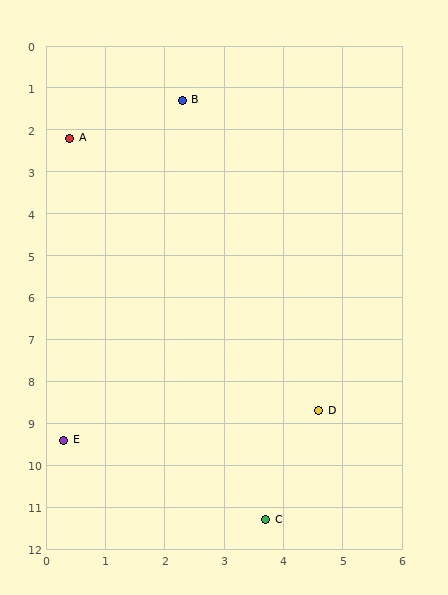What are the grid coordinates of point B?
Point B is at approximately (2.3, 1.3).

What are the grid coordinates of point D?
Point D is at approximately (4.6, 8.7).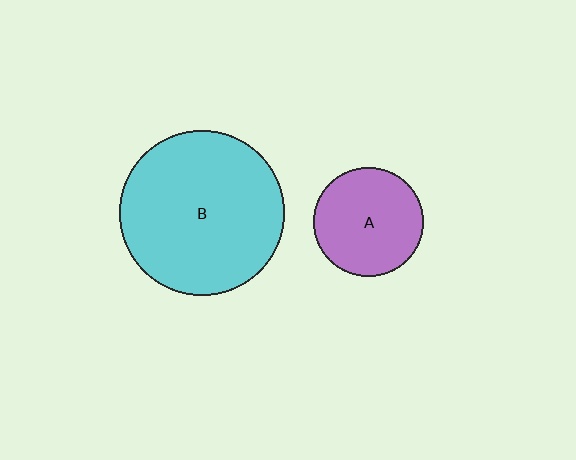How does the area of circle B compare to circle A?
Approximately 2.3 times.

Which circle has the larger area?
Circle B (cyan).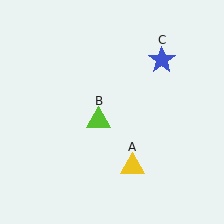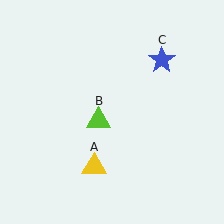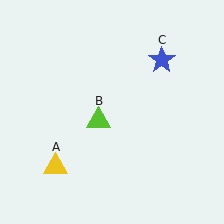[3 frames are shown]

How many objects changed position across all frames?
1 object changed position: yellow triangle (object A).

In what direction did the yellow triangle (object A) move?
The yellow triangle (object A) moved left.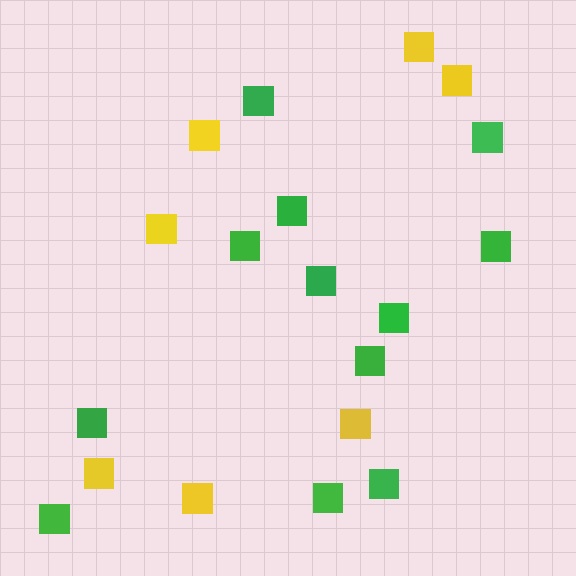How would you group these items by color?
There are 2 groups: one group of yellow squares (7) and one group of green squares (12).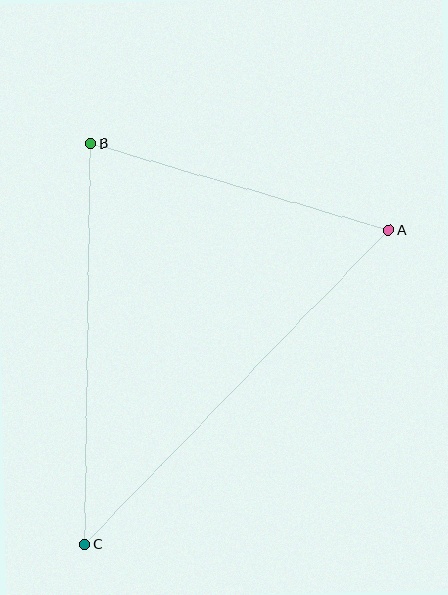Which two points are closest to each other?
Points A and B are closest to each other.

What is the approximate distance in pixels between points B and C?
The distance between B and C is approximately 401 pixels.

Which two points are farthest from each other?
Points A and C are farthest from each other.